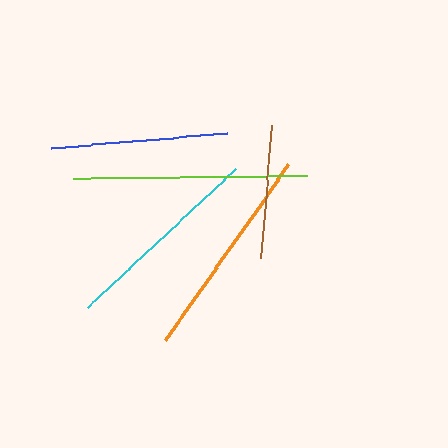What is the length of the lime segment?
The lime segment is approximately 235 pixels long.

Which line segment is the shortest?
The brown line is the shortest at approximately 132 pixels.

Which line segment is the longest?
The lime line is the longest at approximately 235 pixels.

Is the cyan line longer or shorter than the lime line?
The lime line is longer than the cyan line.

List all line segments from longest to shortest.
From longest to shortest: lime, orange, cyan, blue, brown.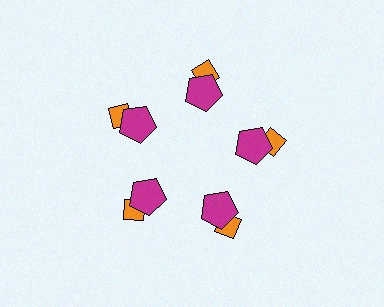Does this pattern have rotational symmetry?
Yes, this pattern has 5-fold rotational symmetry. It looks the same after rotating 72 degrees around the center.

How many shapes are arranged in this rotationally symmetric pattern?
There are 10 shapes, arranged in 5 groups of 2.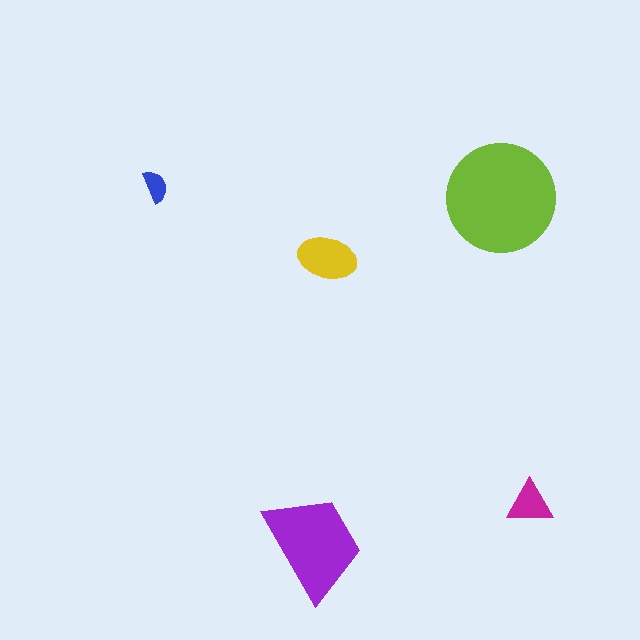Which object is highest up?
The blue semicircle is topmost.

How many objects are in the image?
There are 5 objects in the image.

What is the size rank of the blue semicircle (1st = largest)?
5th.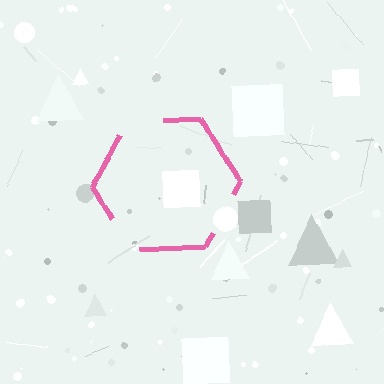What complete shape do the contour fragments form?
The contour fragments form a hexagon.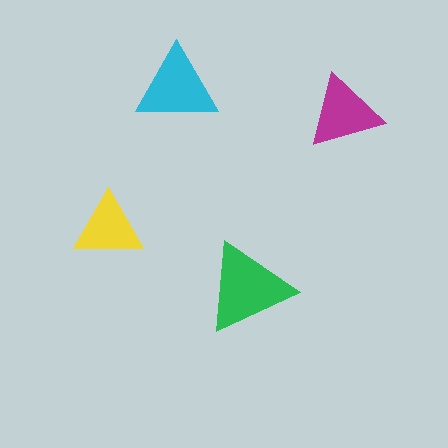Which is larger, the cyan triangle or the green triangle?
The green one.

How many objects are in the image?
There are 4 objects in the image.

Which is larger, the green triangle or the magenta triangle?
The green one.